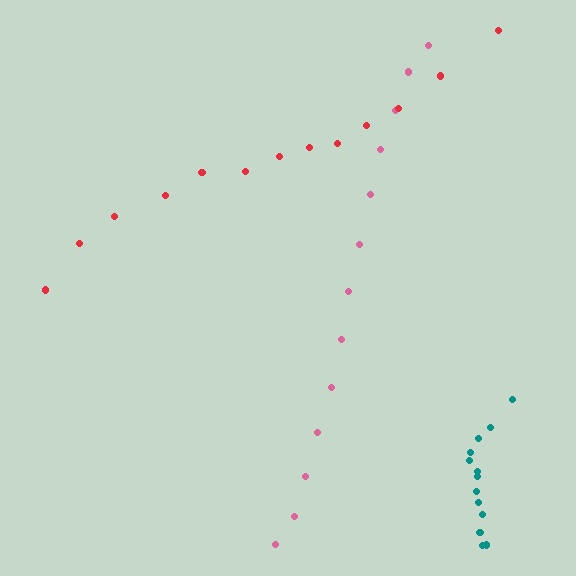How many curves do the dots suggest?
There are 3 distinct paths.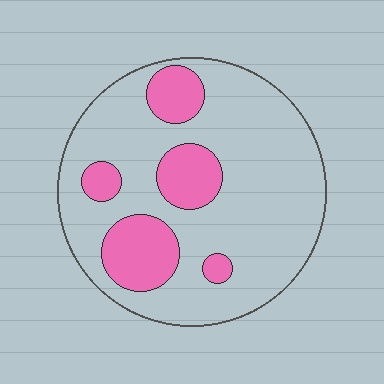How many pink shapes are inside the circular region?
5.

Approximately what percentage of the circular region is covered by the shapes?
Approximately 25%.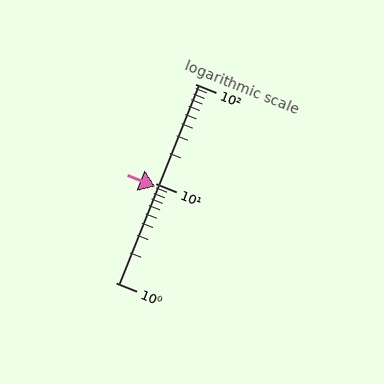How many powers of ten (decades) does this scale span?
The scale spans 2 decades, from 1 to 100.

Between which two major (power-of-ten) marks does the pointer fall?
The pointer is between 1 and 10.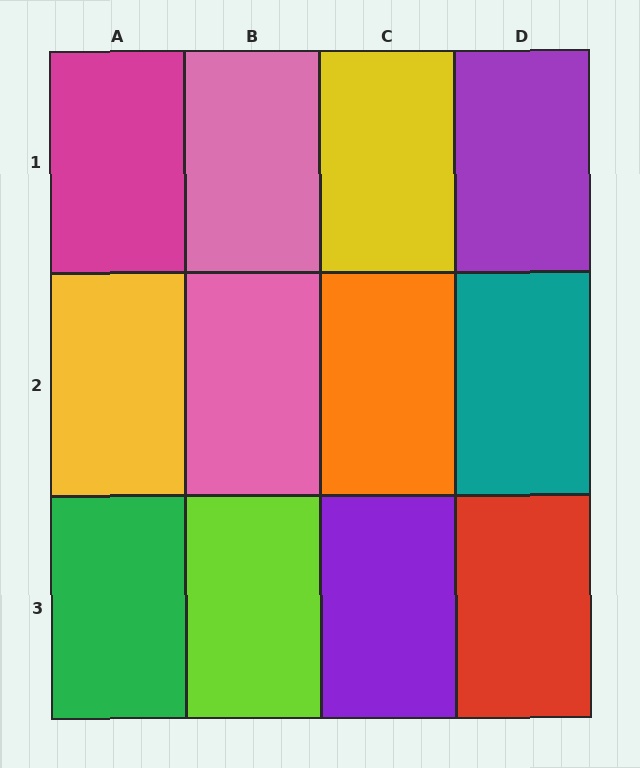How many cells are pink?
2 cells are pink.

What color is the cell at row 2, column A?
Yellow.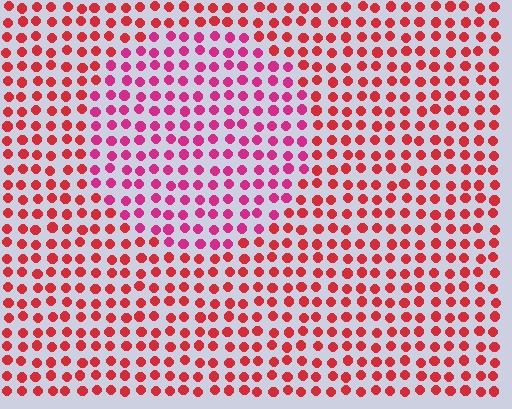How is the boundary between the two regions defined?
The boundary is defined purely by a slight shift in hue (about 30 degrees). Spacing, size, and orientation are identical on both sides.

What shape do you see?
I see a circle.